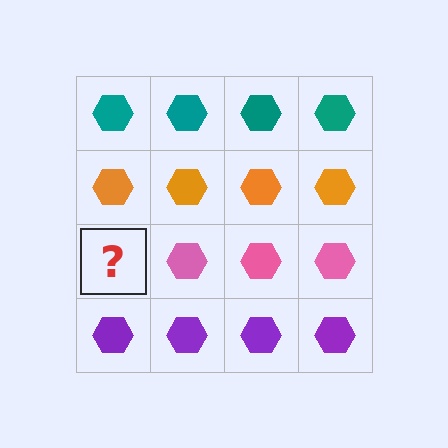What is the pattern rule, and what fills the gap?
The rule is that each row has a consistent color. The gap should be filled with a pink hexagon.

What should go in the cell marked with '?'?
The missing cell should contain a pink hexagon.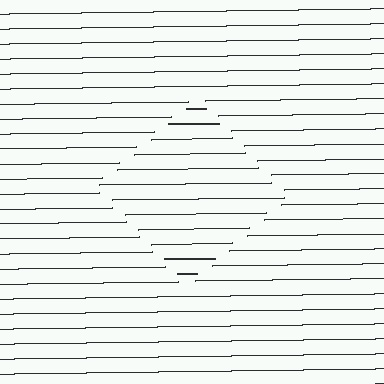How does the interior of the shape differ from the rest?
The interior of the shape contains the same grating, shifted by half a period — the contour is defined by the phase discontinuity where line-ends from the inner and outer gratings abut.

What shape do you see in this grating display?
An illusory square. The interior of the shape contains the same grating, shifted by half a period — the contour is defined by the phase discontinuity where line-ends from the inner and outer gratings abut.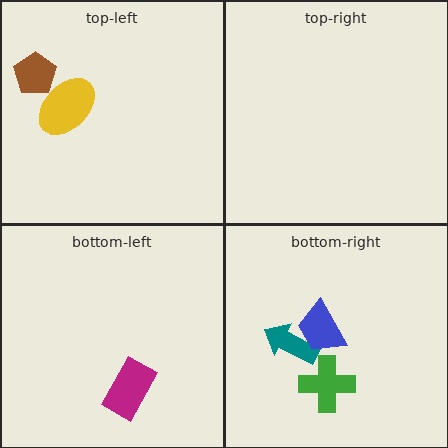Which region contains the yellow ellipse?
The top-left region.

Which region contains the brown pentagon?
The top-left region.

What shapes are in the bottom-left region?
The magenta rectangle.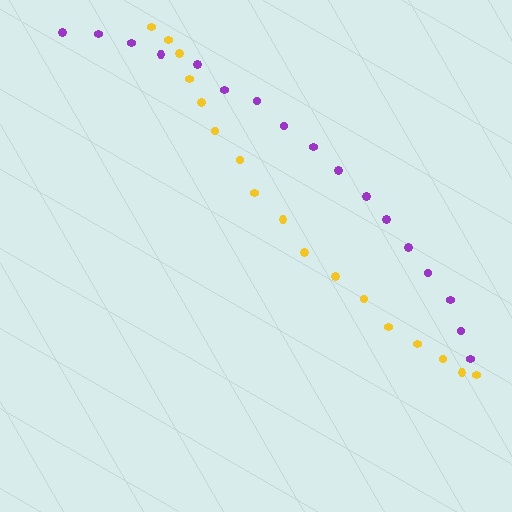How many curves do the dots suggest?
There are 2 distinct paths.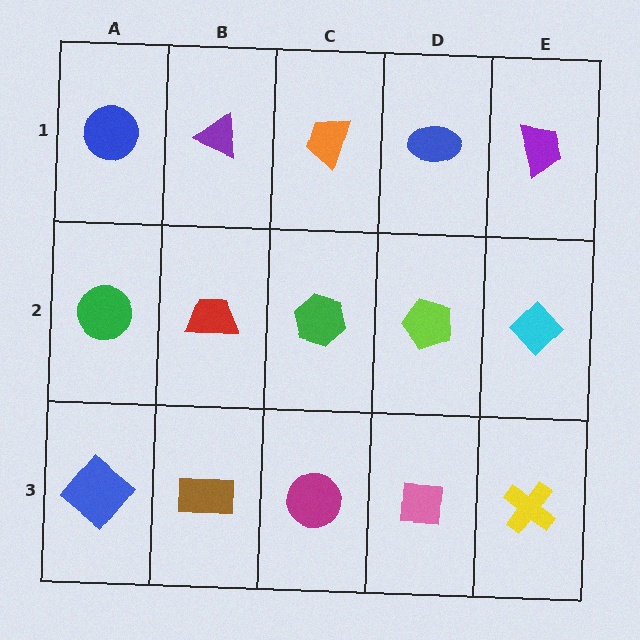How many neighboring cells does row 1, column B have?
3.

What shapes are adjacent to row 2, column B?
A purple triangle (row 1, column B), a brown rectangle (row 3, column B), a green circle (row 2, column A), a green hexagon (row 2, column C).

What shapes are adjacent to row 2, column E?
A purple trapezoid (row 1, column E), a yellow cross (row 3, column E), a lime pentagon (row 2, column D).